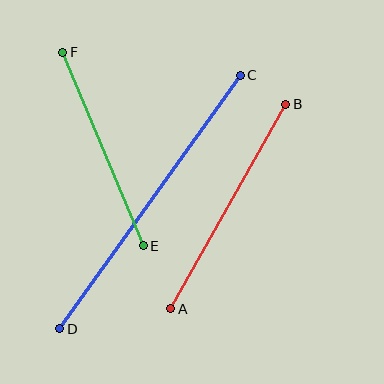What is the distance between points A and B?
The distance is approximately 235 pixels.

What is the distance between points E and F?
The distance is approximately 210 pixels.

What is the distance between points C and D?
The distance is approximately 311 pixels.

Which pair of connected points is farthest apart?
Points C and D are farthest apart.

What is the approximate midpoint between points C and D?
The midpoint is at approximately (150, 202) pixels.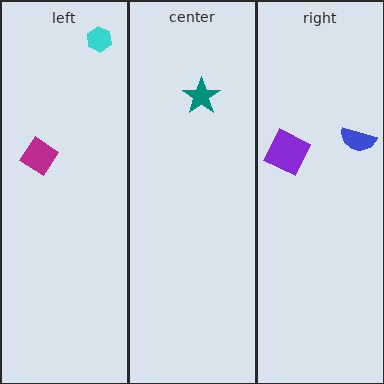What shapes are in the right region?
The blue semicircle, the purple square.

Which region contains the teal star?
The center region.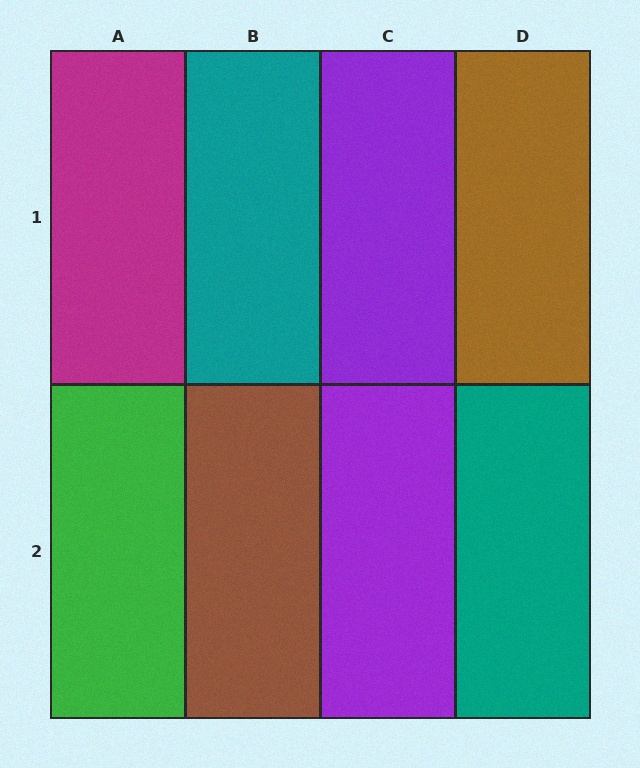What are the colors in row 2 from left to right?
Green, brown, purple, teal.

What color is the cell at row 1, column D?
Brown.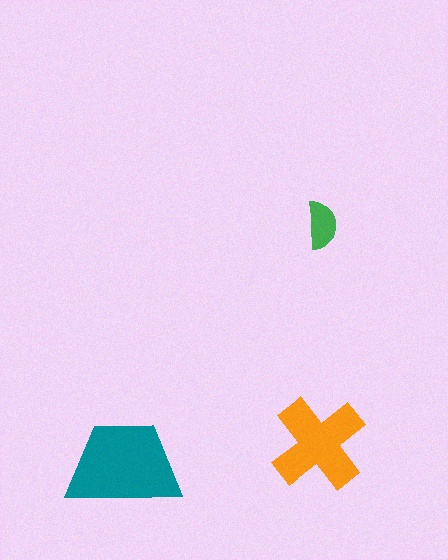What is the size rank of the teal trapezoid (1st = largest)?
1st.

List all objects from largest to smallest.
The teal trapezoid, the orange cross, the green semicircle.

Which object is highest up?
The green semicircle is topmost.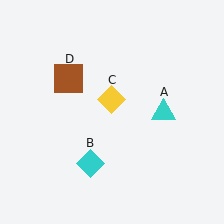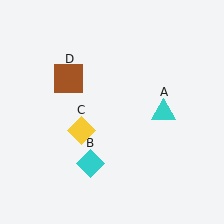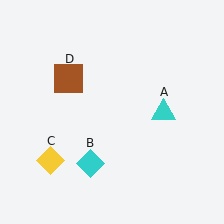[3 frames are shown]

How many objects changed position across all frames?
1 object changed position: yellow diamond (object C).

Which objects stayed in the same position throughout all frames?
Cyan triangle (object A) and cyan diamond (object B) and brown square (object D) remained stationary.